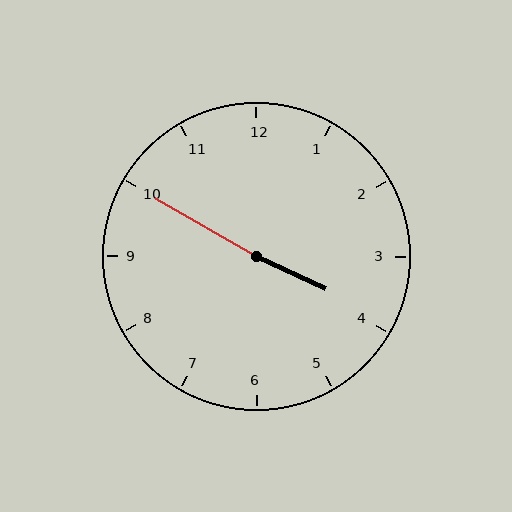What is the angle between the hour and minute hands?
Approximately 175 degrees.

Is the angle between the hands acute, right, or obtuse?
It is obtuse.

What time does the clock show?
3:50.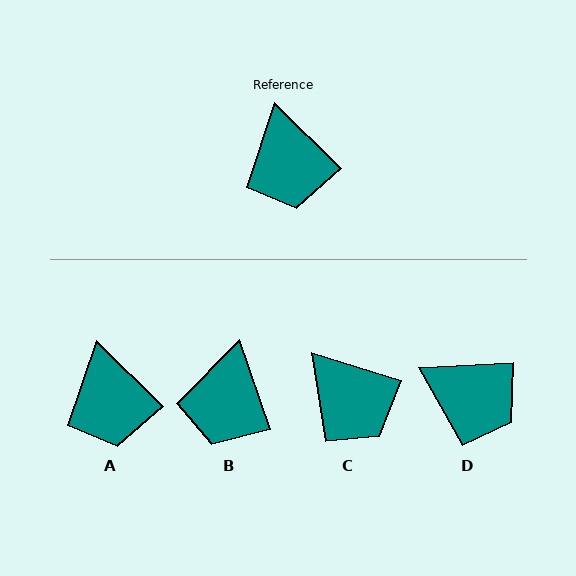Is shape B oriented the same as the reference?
No, it is off by about 27 degrees.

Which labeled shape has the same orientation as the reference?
A.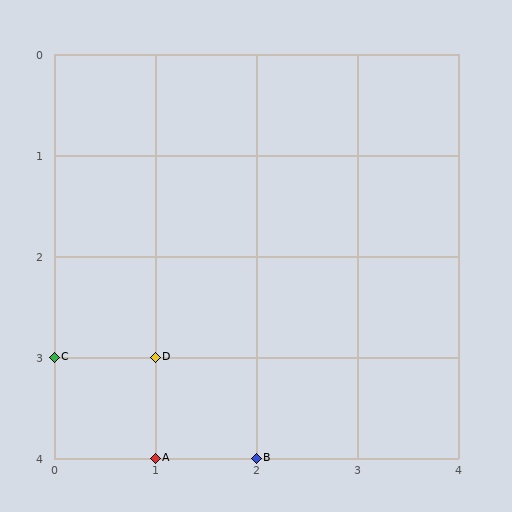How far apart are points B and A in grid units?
Points B and A are 1 column apart.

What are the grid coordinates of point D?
Point D is at grid coordinates (1, 3).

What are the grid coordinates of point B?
Point B is at grid coordinates (2, 4).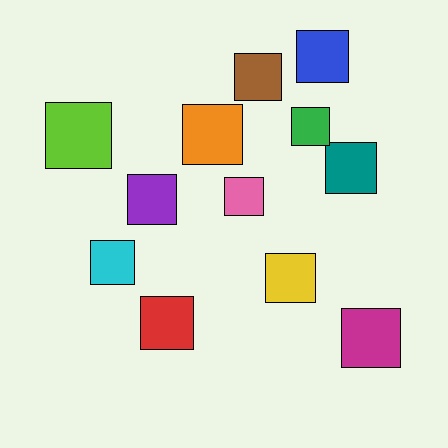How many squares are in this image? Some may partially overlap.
There are 12 squares.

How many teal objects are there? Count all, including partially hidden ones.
There is 1 teal object.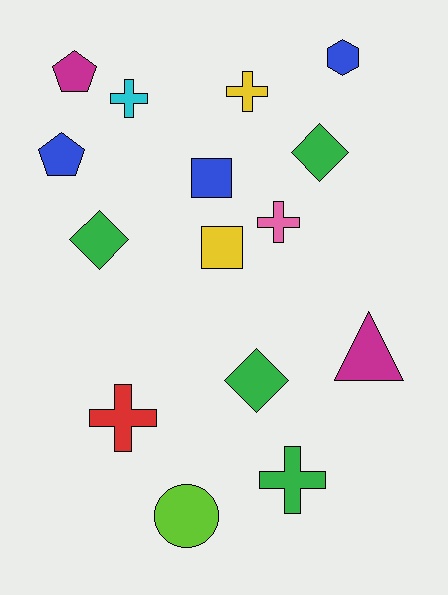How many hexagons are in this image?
There is 1 hexagon.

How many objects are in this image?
There are 15 objects.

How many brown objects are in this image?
There are no brown objects.